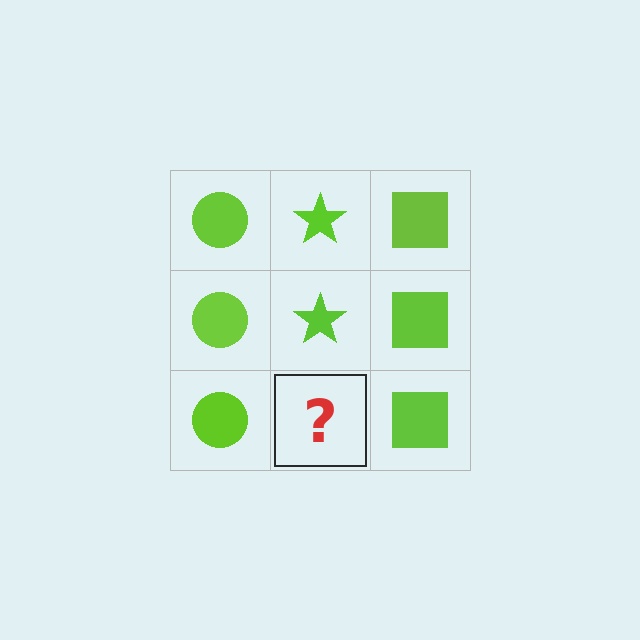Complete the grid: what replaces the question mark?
The question mark should be replaced with a lime star.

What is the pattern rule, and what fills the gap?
The rule is that each column has a consistent shape. The gap should be filled with a lime star.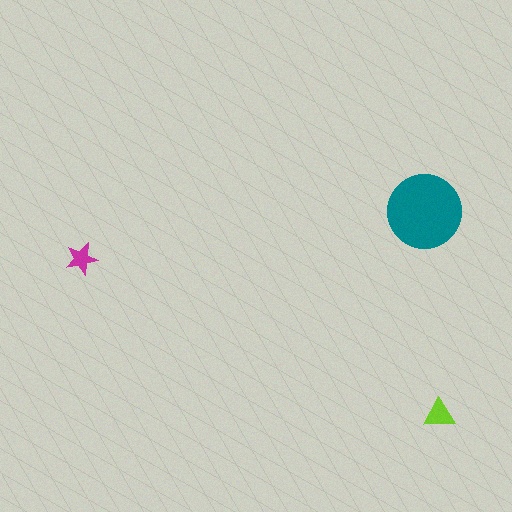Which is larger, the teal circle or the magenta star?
The teal circle.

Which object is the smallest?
The magenta star.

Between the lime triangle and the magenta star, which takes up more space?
The lime triangle.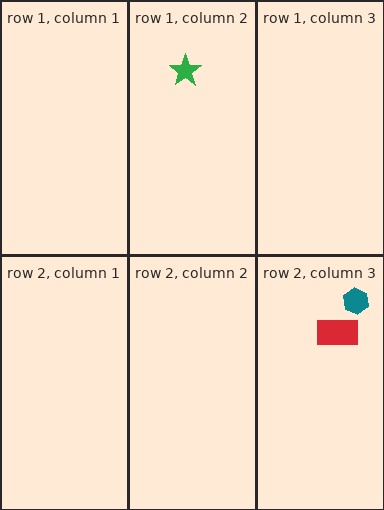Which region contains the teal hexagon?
The row 2, column 3 region.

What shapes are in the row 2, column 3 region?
The red rectangle, the teal hexagon.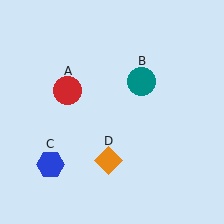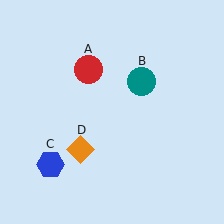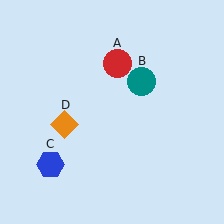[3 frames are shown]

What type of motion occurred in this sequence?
The red circle (object A), orange diamond (object D) rotated clockwise around the center of the scene.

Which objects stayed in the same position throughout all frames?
Teal circle (object B) and blue hexagon (object C) remained stationary.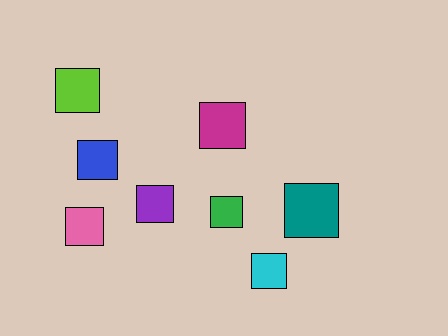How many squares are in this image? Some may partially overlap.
There are 8 squares.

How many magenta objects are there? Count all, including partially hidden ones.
There is 1 magenta object.